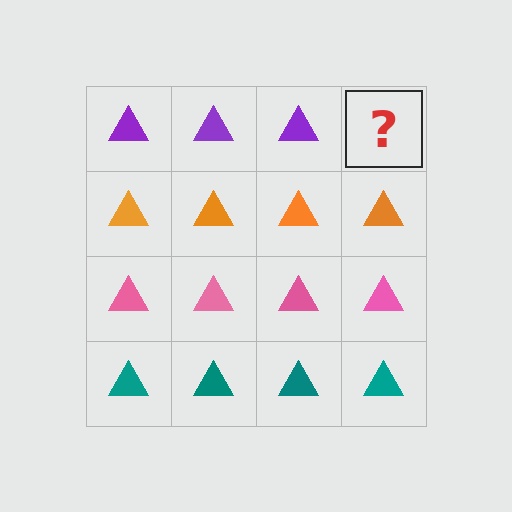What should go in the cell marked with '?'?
The missing cell should contain a purple triangle.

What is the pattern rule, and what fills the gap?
The rule is that each row has a consistent color. The gap should be filled with a purple triangle.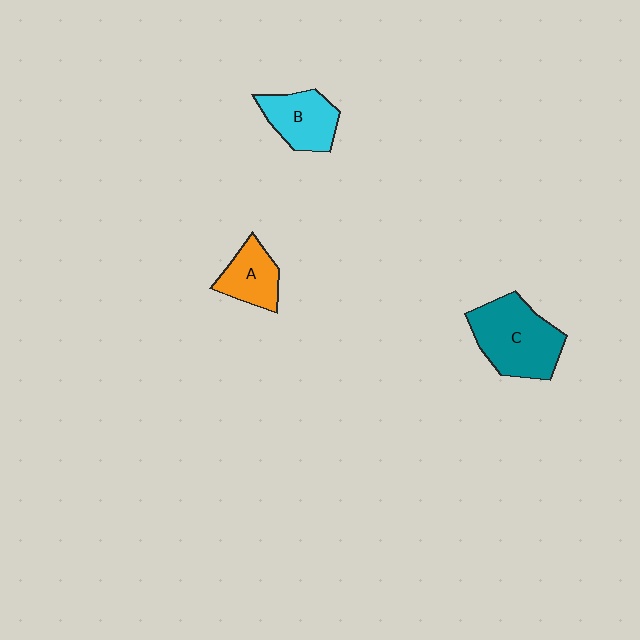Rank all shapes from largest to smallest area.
From largest to smallest: C (teal), B (cyan), A (orange).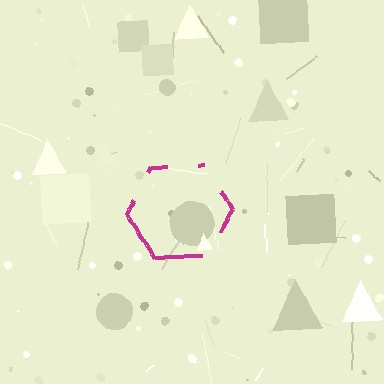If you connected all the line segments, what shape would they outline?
They would outline a hexagon.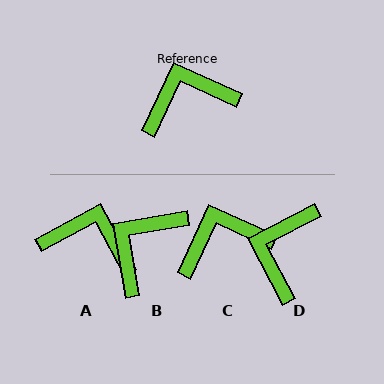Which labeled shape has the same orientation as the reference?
C.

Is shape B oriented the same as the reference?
No, it is off by about 34 degrees.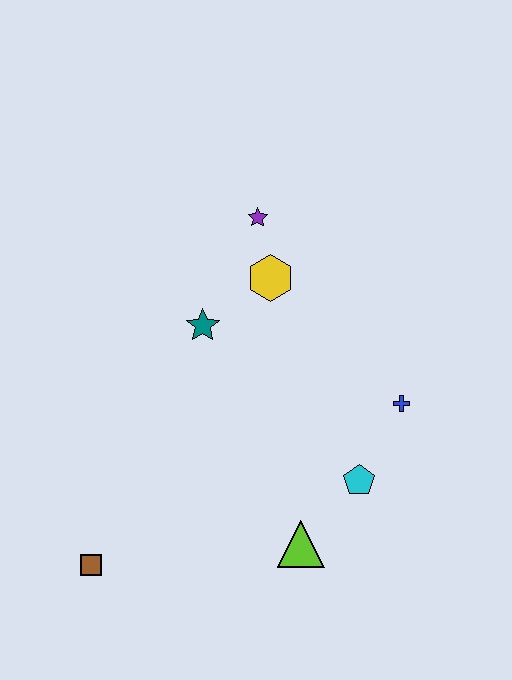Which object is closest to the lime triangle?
The cyan pentagon is closest to the lime triangle.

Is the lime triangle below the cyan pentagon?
Yes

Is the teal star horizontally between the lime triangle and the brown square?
Yes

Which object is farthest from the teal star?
The brown square is farthest from the teal star.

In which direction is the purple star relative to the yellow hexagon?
The purple star is above the yellow hexagon.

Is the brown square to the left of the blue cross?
Yes